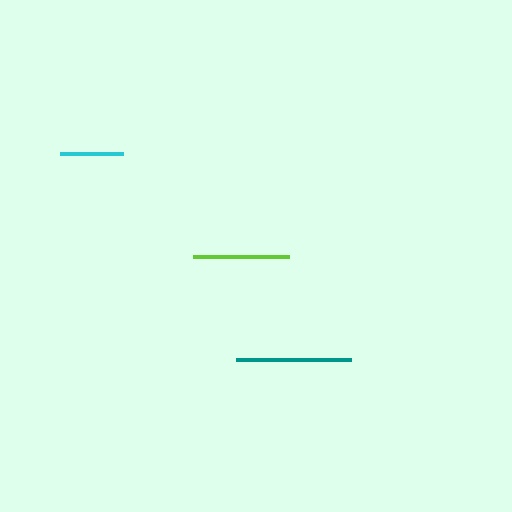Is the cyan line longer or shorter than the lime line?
The lime line is longer than the cyan line.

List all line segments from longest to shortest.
From longest to shortest: teal, lime, cyan.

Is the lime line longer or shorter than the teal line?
The teal line is longer than the lime line.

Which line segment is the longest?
The teal line is the longest at approximately 115 pixels.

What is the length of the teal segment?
The teal segment is approximately 115 pixels long.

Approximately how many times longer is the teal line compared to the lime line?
The teal line is approximately 1.2 times the length of the lime line.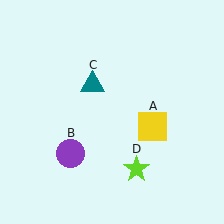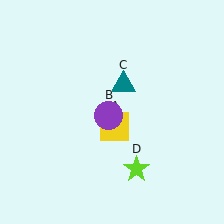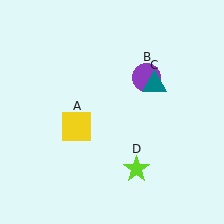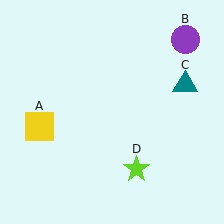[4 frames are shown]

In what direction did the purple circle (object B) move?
The purple circle (object B) moved up and to the right.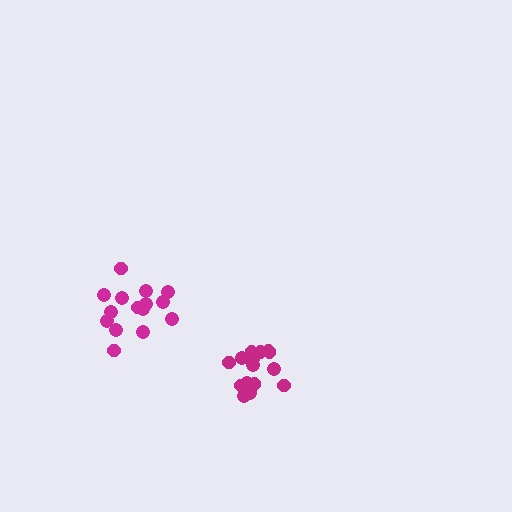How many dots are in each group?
Group 1: 17 dots, Group 2: 15 dots (32 total).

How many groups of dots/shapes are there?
There are 2 groups.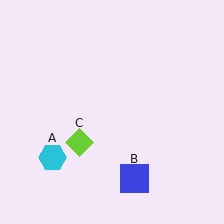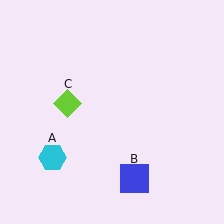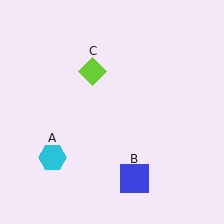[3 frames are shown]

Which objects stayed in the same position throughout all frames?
Cyan hexagon (object A) and blue square (object B) remained stationary.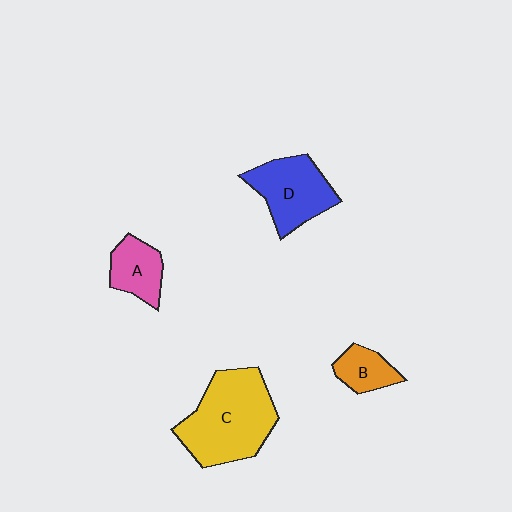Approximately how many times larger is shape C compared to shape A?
Approximately 2.4 times.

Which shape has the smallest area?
Shape B (orange).